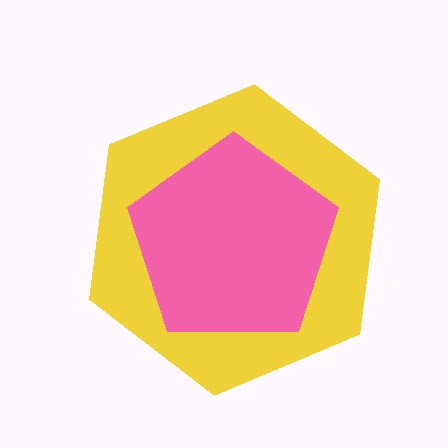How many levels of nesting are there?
2.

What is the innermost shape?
The pink pentagon.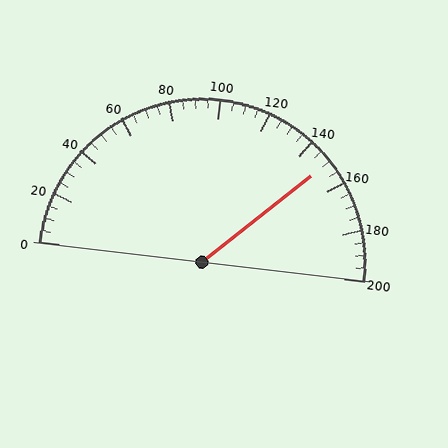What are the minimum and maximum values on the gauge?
The gauge ranges from 0 to 200.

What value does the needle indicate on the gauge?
The needle indicates approximately 150.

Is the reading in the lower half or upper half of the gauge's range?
The reading is in the upper half of the range (0 to 200).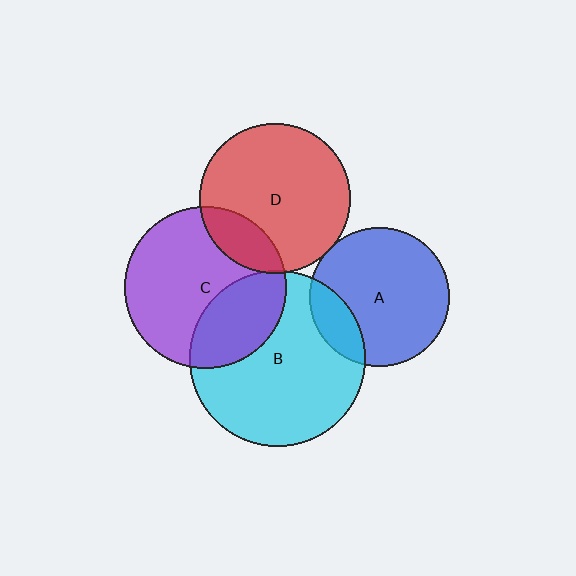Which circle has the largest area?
Circle B (cyan).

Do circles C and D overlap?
Yes.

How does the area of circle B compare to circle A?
Approximately 1.6 times.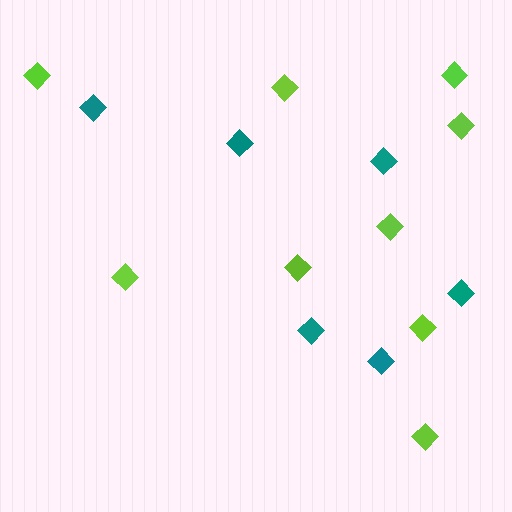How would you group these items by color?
There are 2 groups: one group of teal diamonds (6) and one group of lime diamonds (9).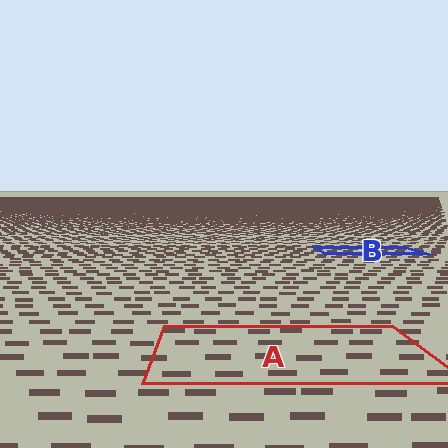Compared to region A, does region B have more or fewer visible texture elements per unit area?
Region B has more texture elements per unit area — they are packed more densely because it is farther away.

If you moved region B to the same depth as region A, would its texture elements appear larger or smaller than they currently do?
They would appear larger. At a closer depth, the same texture elements are projected at a bigger on-screen size.